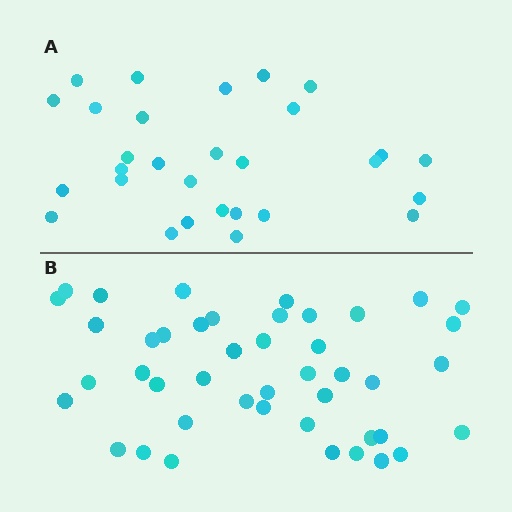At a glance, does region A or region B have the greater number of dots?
Region B (the bottom region) has more dots.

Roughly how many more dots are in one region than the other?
Region B has approximately 15 more dots than region A.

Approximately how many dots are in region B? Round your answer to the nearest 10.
About 40 dots. (The exact count is 44, which rounds to 40.)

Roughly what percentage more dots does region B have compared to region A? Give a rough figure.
About 50% more.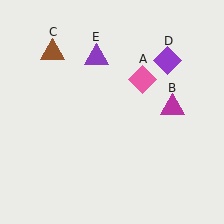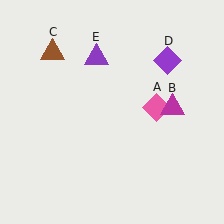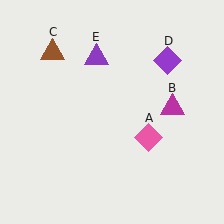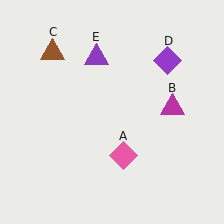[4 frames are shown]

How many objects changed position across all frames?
1 object changed position: pink diamond (object A).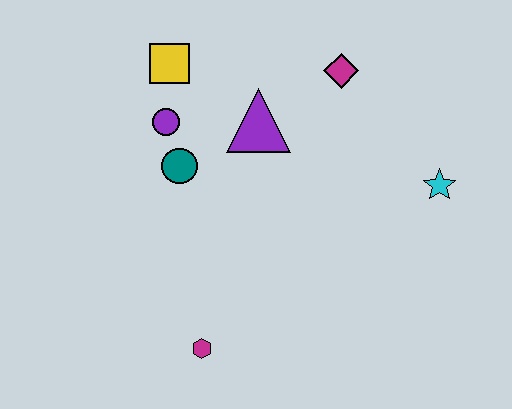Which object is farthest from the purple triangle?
The magenta hexagon is farthest from the purple triangle.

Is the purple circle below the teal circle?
No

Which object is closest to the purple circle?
The teal circle is closest to the purple circle.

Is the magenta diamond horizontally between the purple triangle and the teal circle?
No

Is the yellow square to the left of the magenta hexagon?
Yes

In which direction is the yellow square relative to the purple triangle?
The yellow square is to the left of the purple triangle.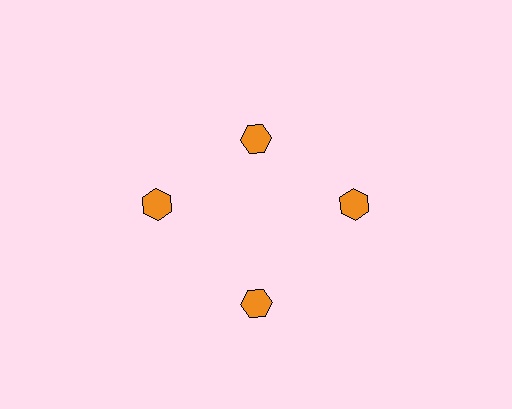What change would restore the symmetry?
The symmetry would be restored by moving it outward, back onto the ring so that all 4 hexagons sit at equal angles and equal distance from the center.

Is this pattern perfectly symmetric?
No. The 4 orange hexagons are arranged in a ring, but one element near the 12 o'clock position is pulled inward toward the center, breaking the 4-fold rotational symmetry.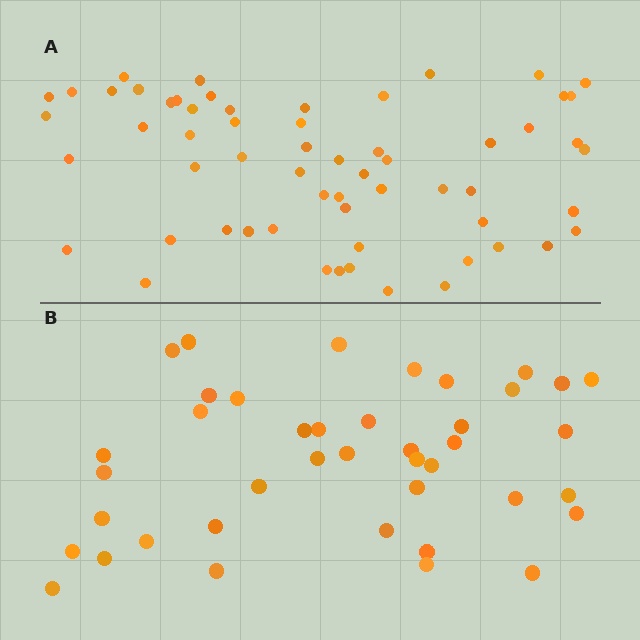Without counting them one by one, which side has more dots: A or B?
Region A (the top region) has more dots.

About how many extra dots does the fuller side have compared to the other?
Region A has approximately 20 more dots than region B.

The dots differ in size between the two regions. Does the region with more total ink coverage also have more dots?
No. Region B has more total ink coverage because its dots are larger, but region A actually contains more individual dots. Total area can be misleading — the number of items is what matters here.